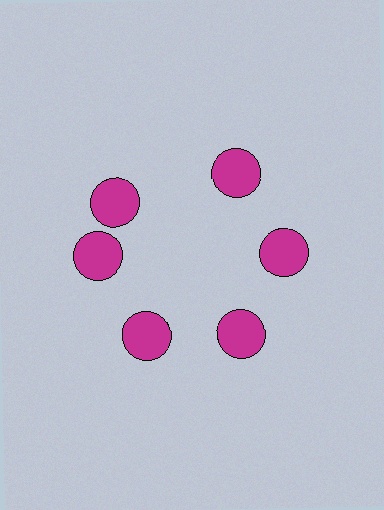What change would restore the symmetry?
The symmetry would be restored by rotating it back into even spacing with its neighbors so that all 6 circles sit at equal angles and equal distance from the center.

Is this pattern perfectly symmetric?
No. The 6 magenta circles are arranged in a ring, but one element near the 11 o'clock position is rotated out of alignment along the ring, breaking the 6-fold rotational symmetry.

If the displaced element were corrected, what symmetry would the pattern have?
It would have 6-fold rotational symmetry — the pattern would map onto itself every 60 degrees.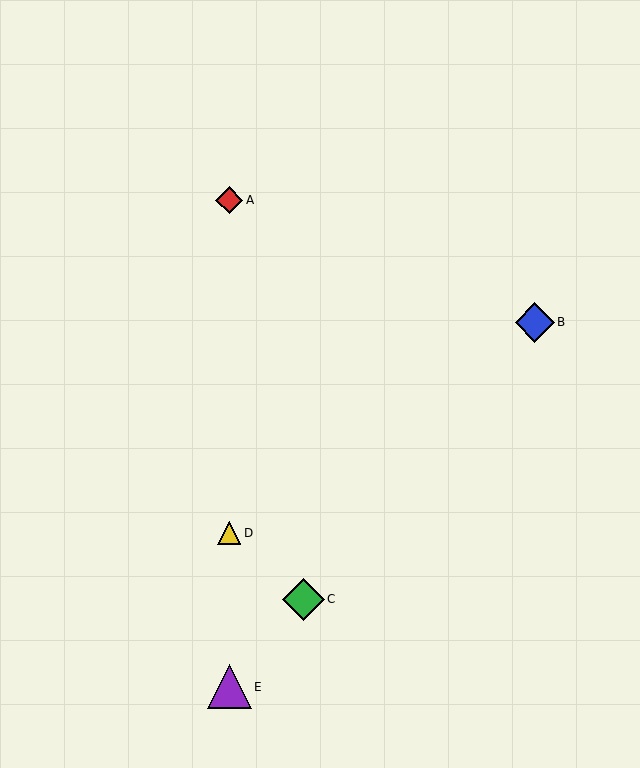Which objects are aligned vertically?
Objects A, D, E are aligned vertically.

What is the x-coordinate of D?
Object D is at x≈229.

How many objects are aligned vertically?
3 objects (A, D, E) are aligned vertically.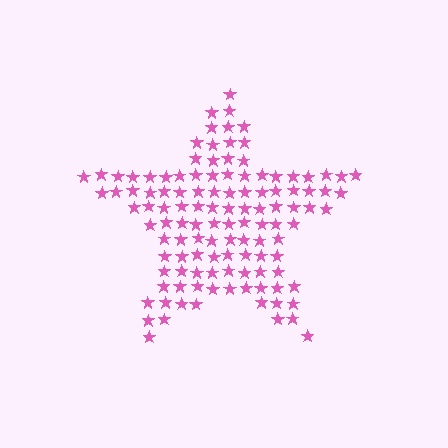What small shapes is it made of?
It is made of small stars.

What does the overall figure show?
The overall figure shows a star.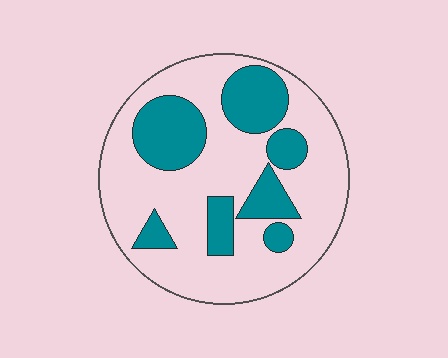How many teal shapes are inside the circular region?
7.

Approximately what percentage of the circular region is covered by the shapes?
Approximately 30%.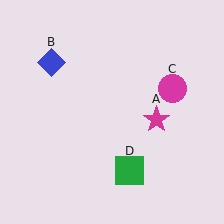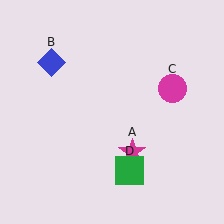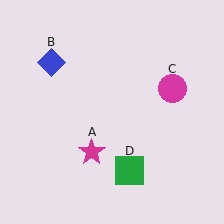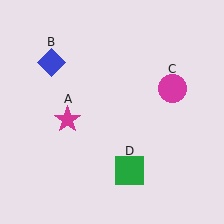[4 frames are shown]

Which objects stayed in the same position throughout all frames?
Blue diamond (object B) and magenta circle (object C) and green square (object D) remained stationary.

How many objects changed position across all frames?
1 object changed position: magenta star (object A).